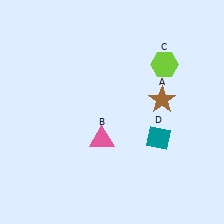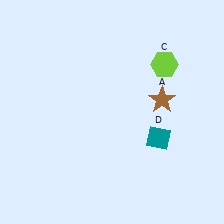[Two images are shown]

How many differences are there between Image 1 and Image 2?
There is 1 difference between the two images.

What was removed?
The pink triangle (B) was removed in Image 2.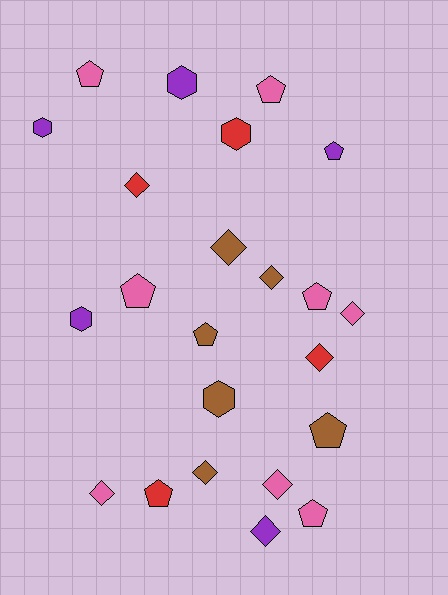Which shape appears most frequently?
Pentagon, with 9 objects.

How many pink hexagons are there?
There are no pink hexagons.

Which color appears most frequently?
Pink, with 8 objects.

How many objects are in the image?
There are 23 objects.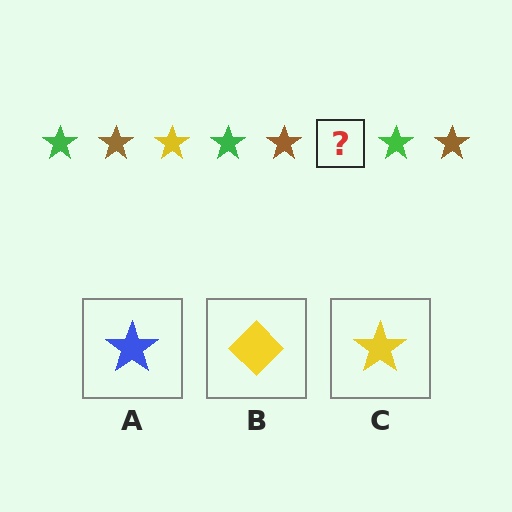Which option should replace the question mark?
Option C.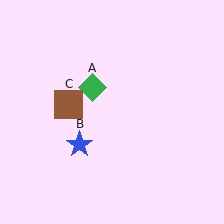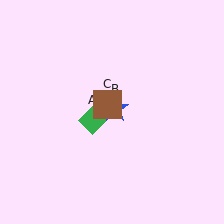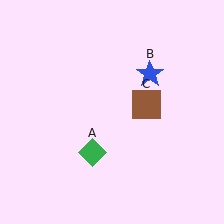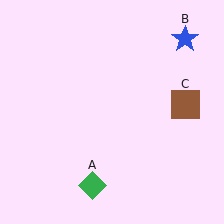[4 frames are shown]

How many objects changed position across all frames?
3 objects changed position: green diamond (object A), blue star (object B), brown square (object C).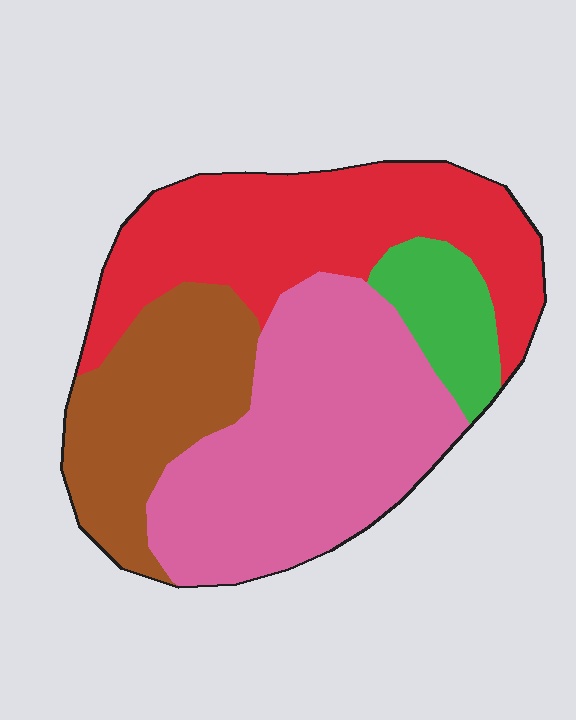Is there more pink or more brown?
Pink.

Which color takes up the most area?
Pink, at roughly 40%.